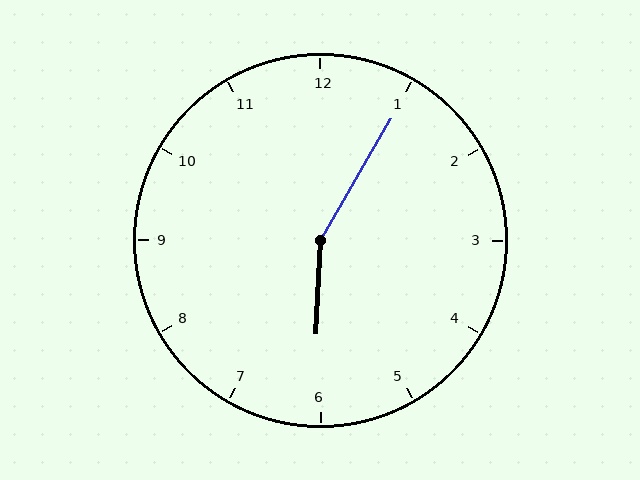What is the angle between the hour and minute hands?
Approximately 152 degrees.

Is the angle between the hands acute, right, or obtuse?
It is obtuse.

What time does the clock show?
6:05.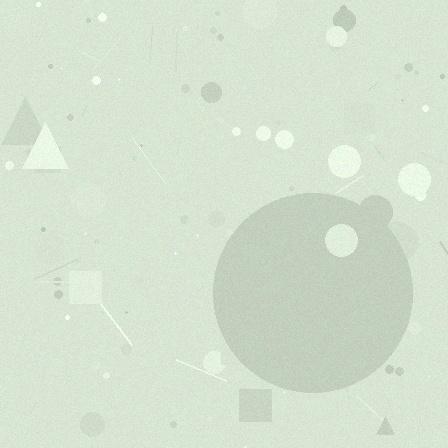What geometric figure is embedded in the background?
A circle is embedded in the background.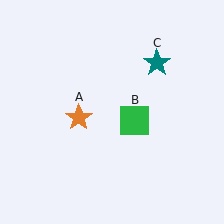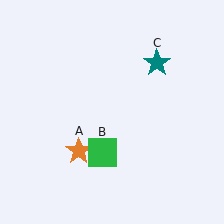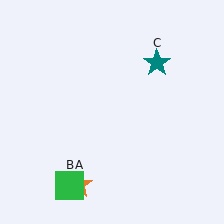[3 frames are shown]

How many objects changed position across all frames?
2 objects changed position: orange star (object A), green square (object B).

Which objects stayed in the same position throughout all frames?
Teal star (object C) remained stationary.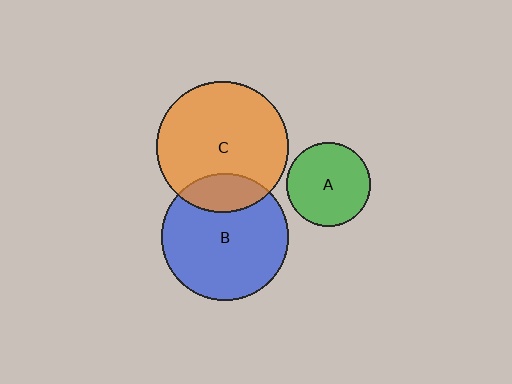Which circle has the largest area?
Circle C (orange).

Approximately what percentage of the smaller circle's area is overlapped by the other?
Approximately 20%.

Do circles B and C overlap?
Yes.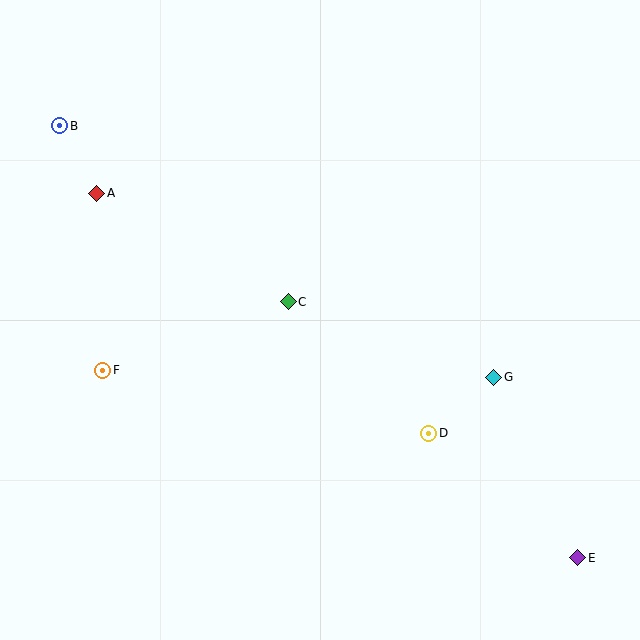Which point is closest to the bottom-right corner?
Point E is closest to the bottom-right corner.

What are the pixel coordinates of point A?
Point A is at (97, 193).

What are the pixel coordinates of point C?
Point C is at (288, 302).